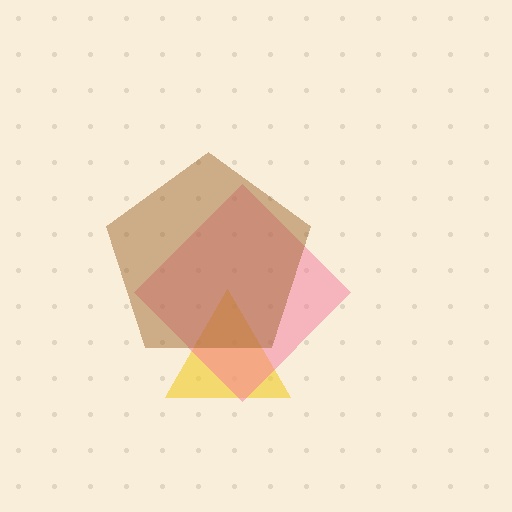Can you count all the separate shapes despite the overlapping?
Yes, there are 3 separate shapes.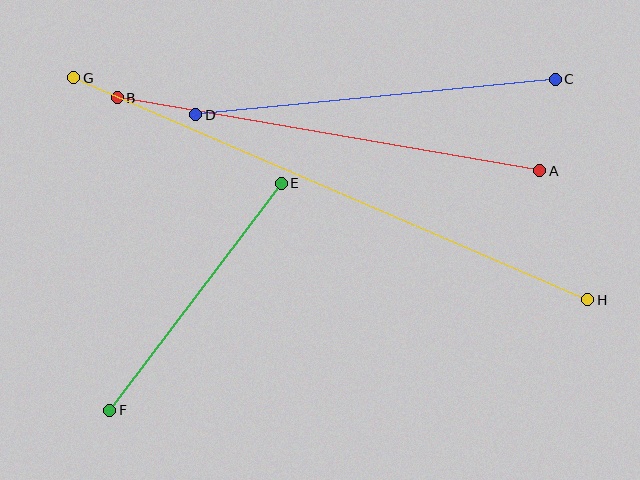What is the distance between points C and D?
The distance is approximately 362 pixels.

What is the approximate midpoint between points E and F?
The midpoint is at approximately (196, 297) pixels.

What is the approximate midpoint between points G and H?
The midpoint is at approximately (331, 189) pixels.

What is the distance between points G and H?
The distance is approximately 560 pixels.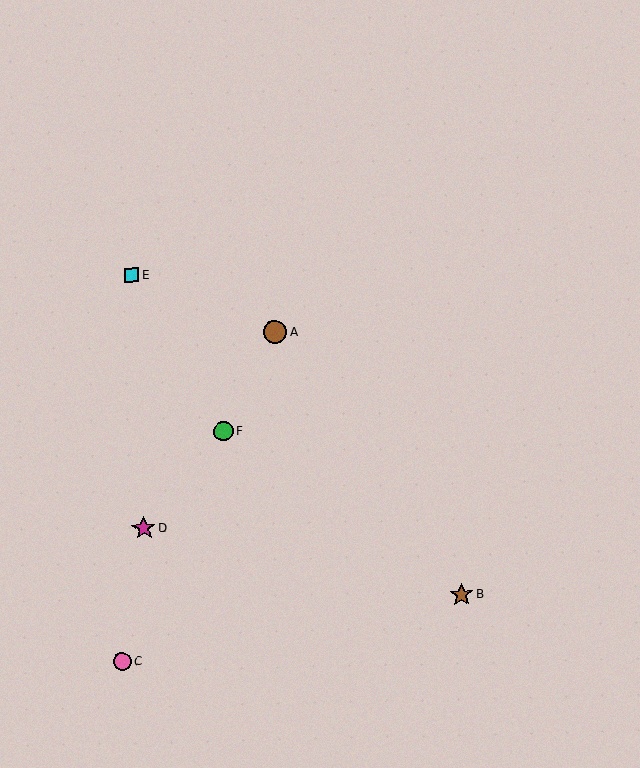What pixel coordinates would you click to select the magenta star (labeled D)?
Click at (144, 528) to select the magenta star D.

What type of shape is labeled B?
Shape B is a brown star.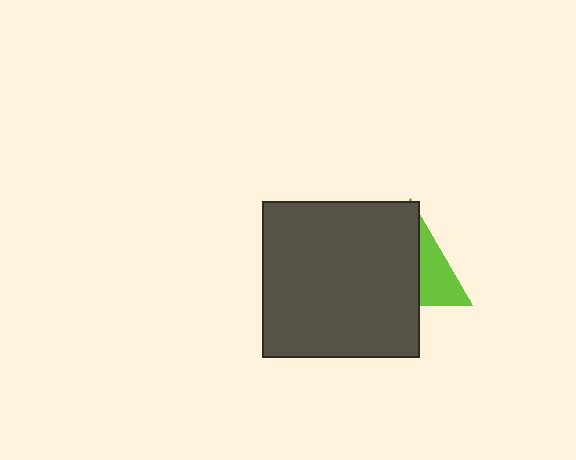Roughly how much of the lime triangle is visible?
A small part of it is visible (roughly 37%).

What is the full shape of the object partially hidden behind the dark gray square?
The partially hidden object is a lime triangle.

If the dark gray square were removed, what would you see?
You would see the complete lime triangle.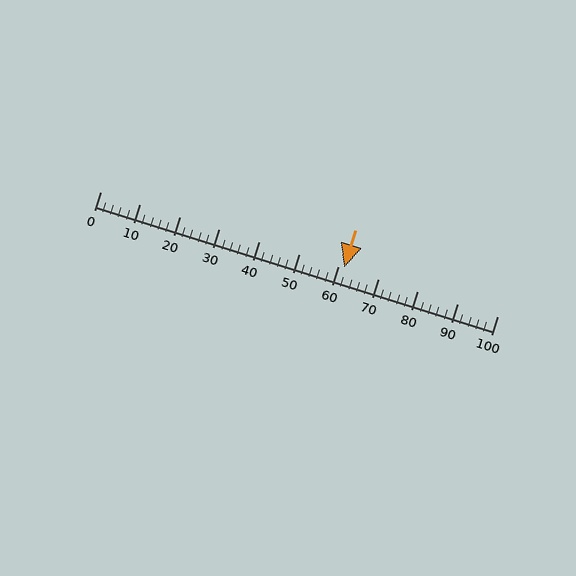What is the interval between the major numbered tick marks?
The major tick marks are spaced 10 units apart.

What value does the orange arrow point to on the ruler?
The orange arrow points to approximately 61.